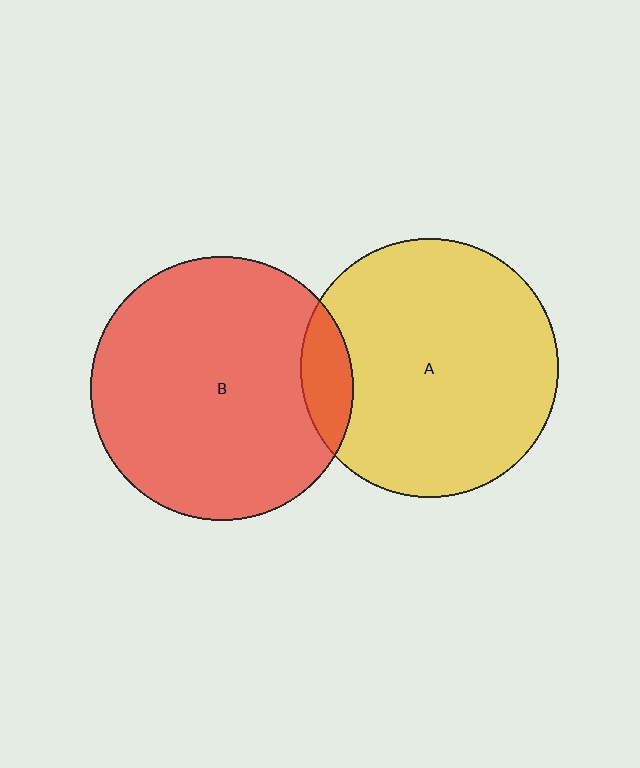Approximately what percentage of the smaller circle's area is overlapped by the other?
Approximately 10%.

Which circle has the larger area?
Circle B (red).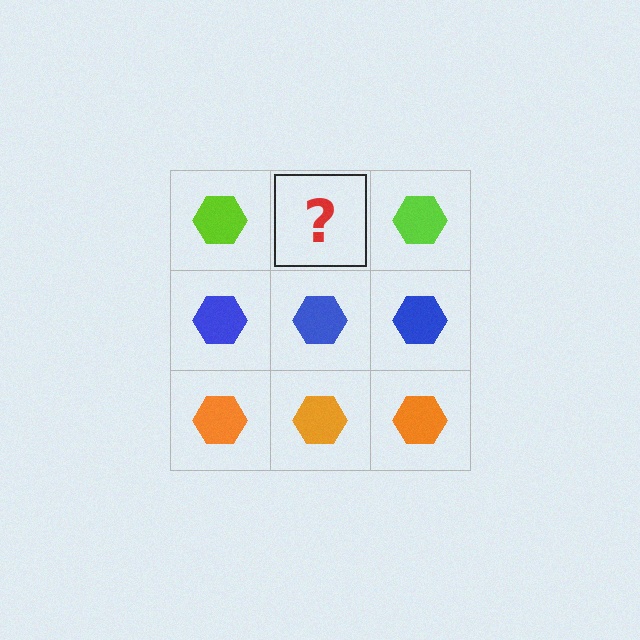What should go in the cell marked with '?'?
The missing cell should contain a lime hexagon.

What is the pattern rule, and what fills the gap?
The rule is that each row has a consistent color. The gap should be filled with a lime hexagon.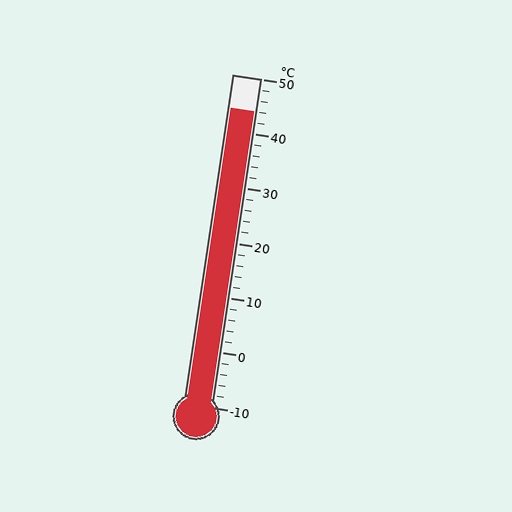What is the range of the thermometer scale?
The thermometer scale ranges from -10°C to 50°C.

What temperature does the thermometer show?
The thermometer shows approximately 44°C.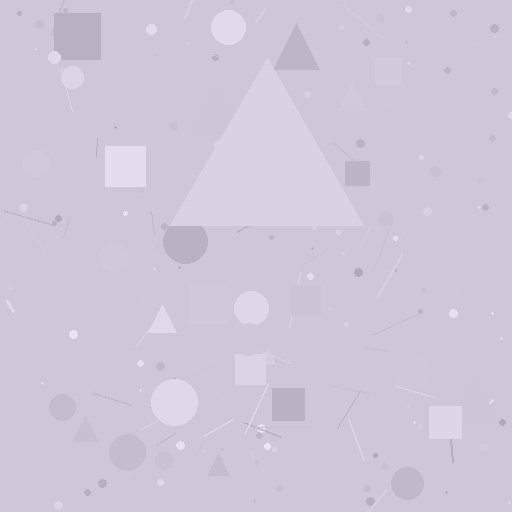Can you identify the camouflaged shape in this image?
The camouflaged shape is a triangle.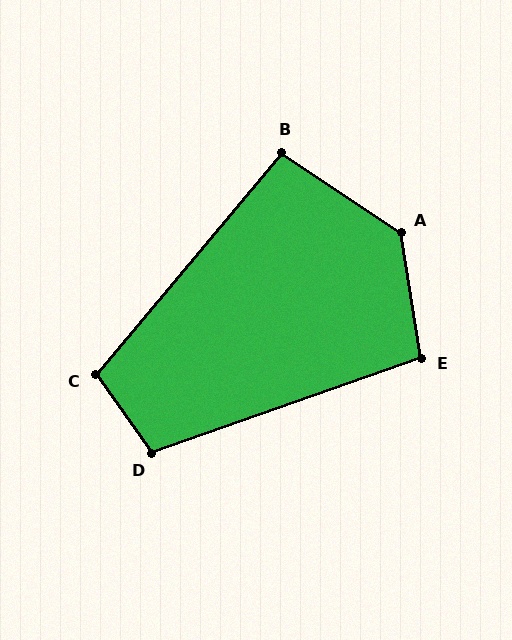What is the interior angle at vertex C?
Approximately 105 degrees (obtuse).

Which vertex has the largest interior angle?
A, at approximately 133 degrees.